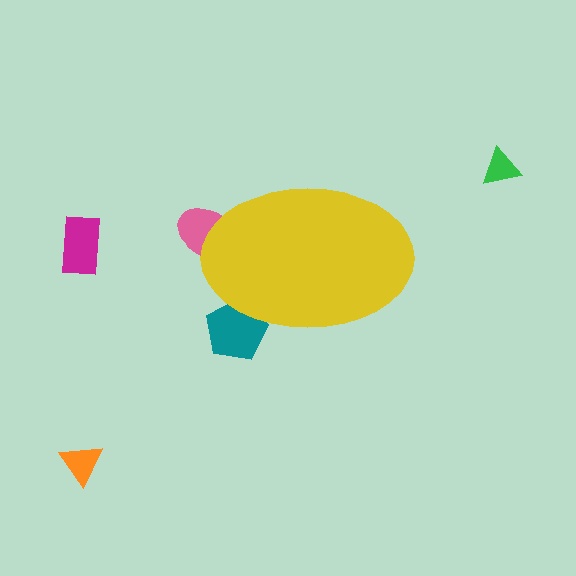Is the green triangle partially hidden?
No, the green triangle is fully visible.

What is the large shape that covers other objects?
A yellow ellipse.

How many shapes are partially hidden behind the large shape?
2 shapes are partially hidden.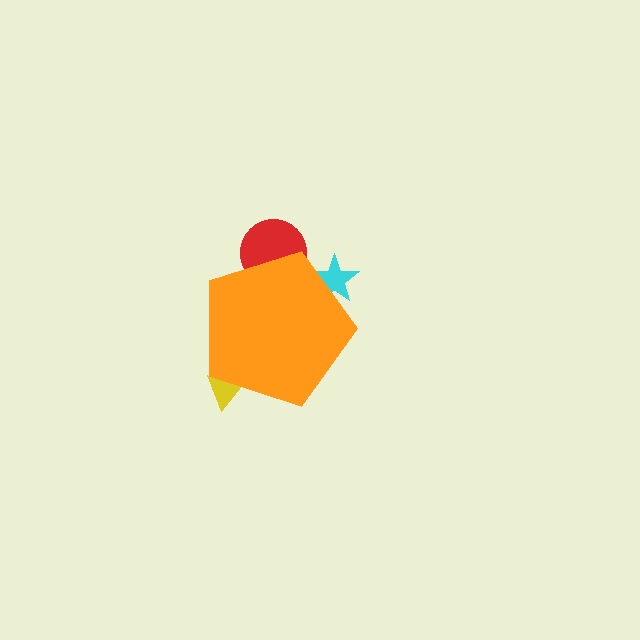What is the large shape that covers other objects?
An orange pentagon.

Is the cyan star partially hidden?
Yes, the cyan star is partially hidden behind the orange pentagon.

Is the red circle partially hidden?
Yes, the red circle is partially hidden behind the orange pentagon.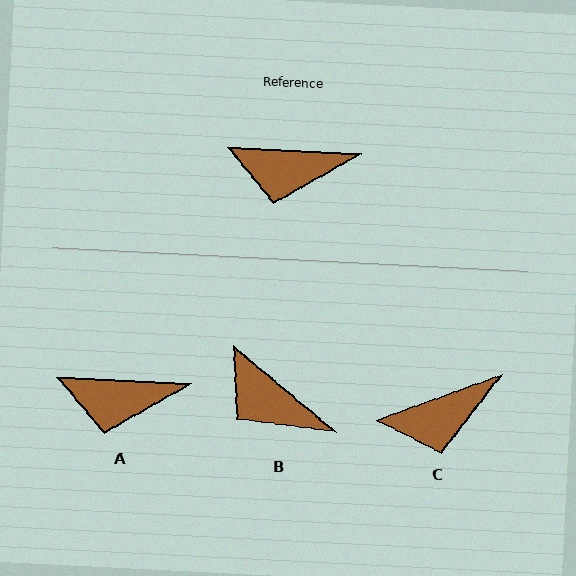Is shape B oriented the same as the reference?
No, it is off by about 37 degrees.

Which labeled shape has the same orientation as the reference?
A.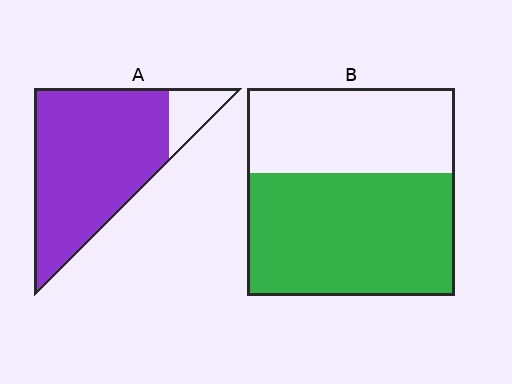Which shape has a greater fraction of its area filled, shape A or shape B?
Shape A.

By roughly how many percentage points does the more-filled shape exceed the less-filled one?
By roughly 30 percentage points (A over B).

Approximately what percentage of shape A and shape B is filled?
A is approximately 90% and B is approximately 60%.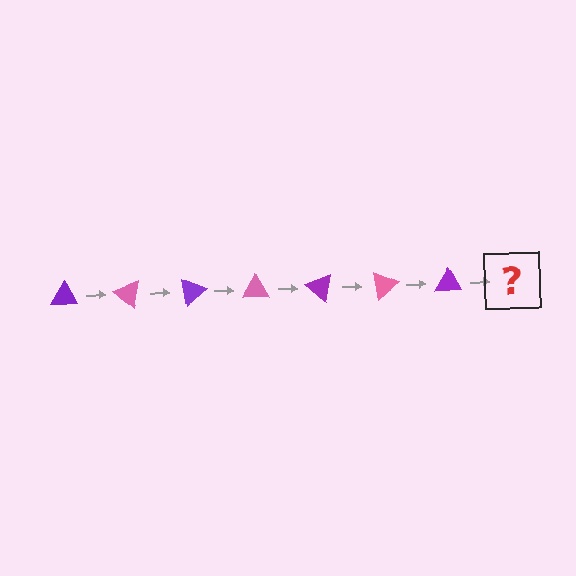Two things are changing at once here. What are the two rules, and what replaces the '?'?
The two rules are that it rotates 40 degrees each step and the color cycles through purple and pink. The '?' should be a pink triangle, rotated 280 degrees from the start.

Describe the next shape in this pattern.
It should be a pink triangle, rotated 280 degrees from the start.